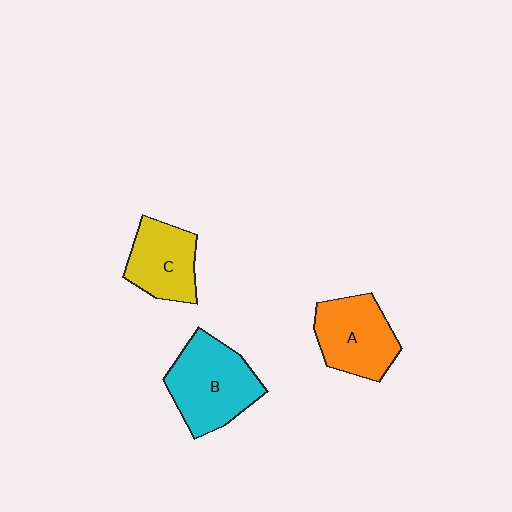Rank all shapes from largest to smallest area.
From largest to smallest: B (cyan), A (orange), C (yellow).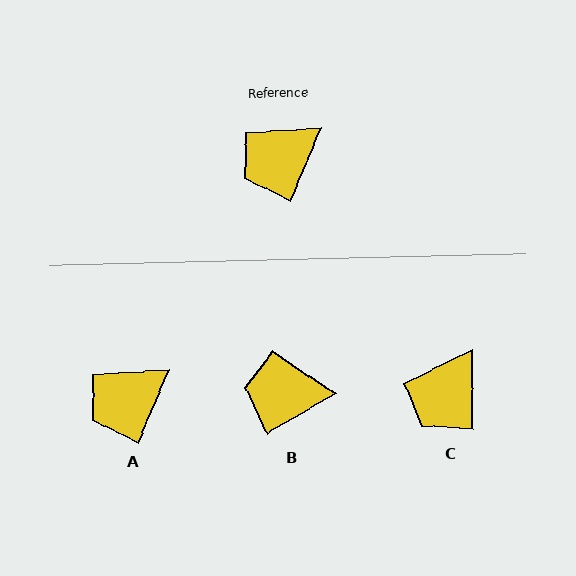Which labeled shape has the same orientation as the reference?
A.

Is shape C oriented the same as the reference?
No, it is off by about 24 degrees.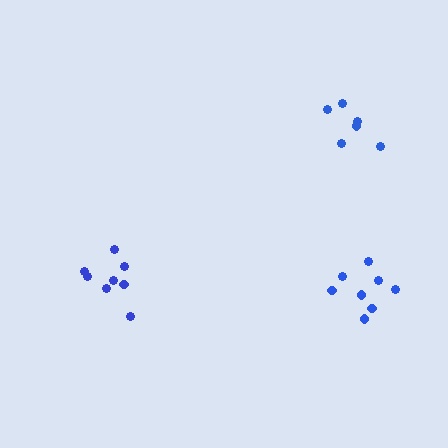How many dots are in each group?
Group 1: 6 dots, Group 2: 8 dots, Group 3: 8 dots (22 total).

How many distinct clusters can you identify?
There are 3 distinct clusters.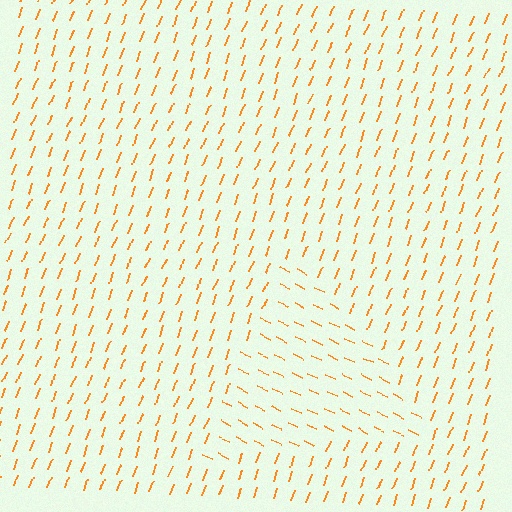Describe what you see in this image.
The image is filled with small orange line segments. A triangle region in the image has lines oriented differently from the surrounding lines, creating a visible texture boundary.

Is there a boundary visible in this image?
Yes, there is a texture boundary formed by a change in line orientation.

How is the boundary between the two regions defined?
The boundary is defined purely by a change in line orientation (approximately 86 degrees difference). All lines are the same color and thickness.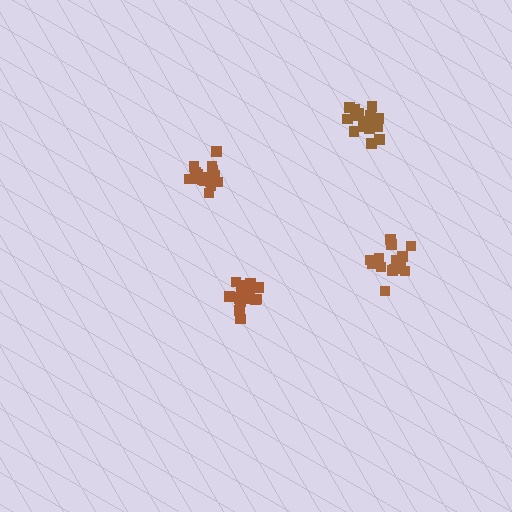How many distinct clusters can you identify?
There are 4 distinct clusters.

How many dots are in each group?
Group 1: 19 dots, Group 2: 19 dots, Group 3: 14 dots, Group 4: 17 dots (69 total).